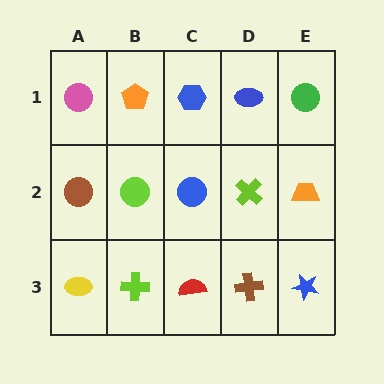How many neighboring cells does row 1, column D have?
3.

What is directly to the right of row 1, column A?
An orange pentagon.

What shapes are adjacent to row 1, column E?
An orange trapezoid (row 2, column E), a blue ellipse (row 1, column D).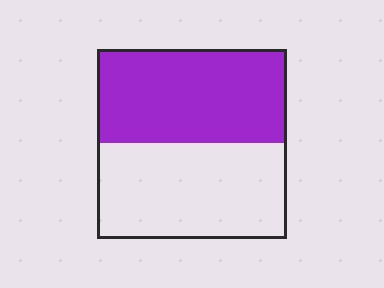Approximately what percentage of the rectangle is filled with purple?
Approximately 50%.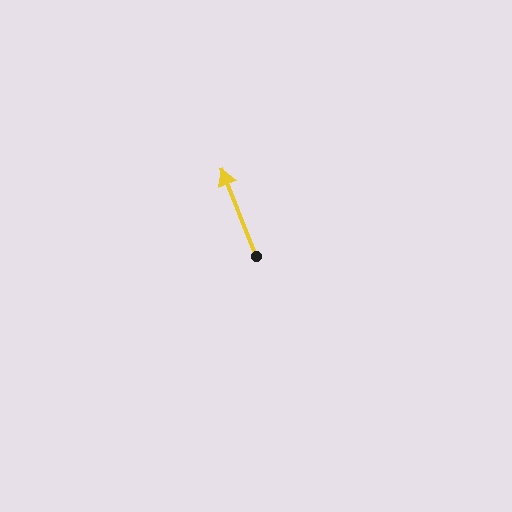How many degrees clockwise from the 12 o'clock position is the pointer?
Approximately 338 degrees.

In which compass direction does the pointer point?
North.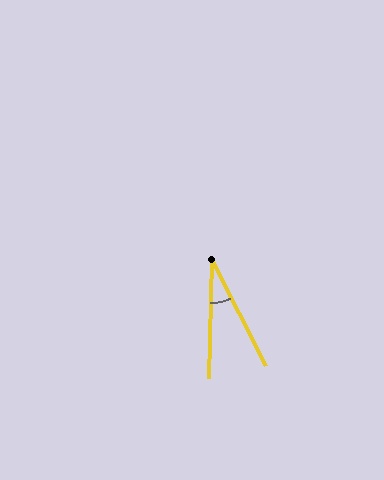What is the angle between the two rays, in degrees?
Approximately 28 degrees.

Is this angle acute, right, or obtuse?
It is acute.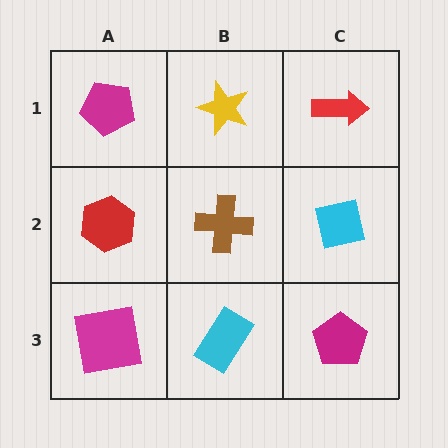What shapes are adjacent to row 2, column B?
A yellow star (row 1, column B), a cyan rectangle (row 3, column B), a red hexagon (row 2, column A), a cyan square (row 2, column C).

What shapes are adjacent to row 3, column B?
A brown cross (row 2, column B), a magenta square (row 3, column A), a magenta pentagon (row 3, column C).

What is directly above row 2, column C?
A red arrow.